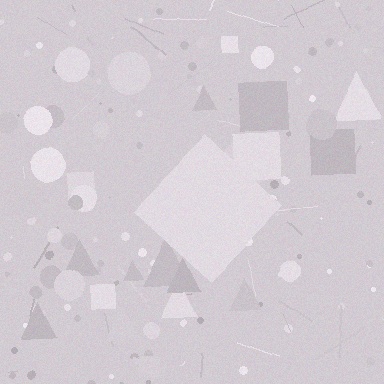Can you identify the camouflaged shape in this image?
The camouflaged shape is a diamond.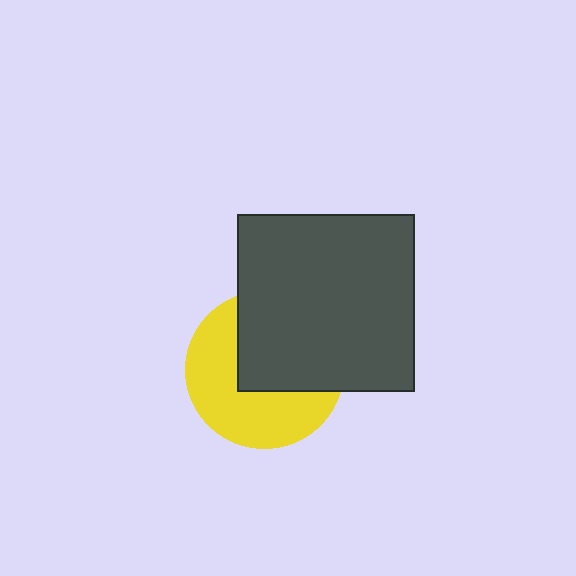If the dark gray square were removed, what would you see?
You would see the complete yellow circle.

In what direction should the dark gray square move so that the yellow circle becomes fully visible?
The dark gray square should move toward the upper-right. That is the shortest direction to clear the overlap and leave the yellow circle fully visible.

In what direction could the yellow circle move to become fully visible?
The yellow circle could move toward the lower-left. That would shift it out from behind the dark gray square entirely.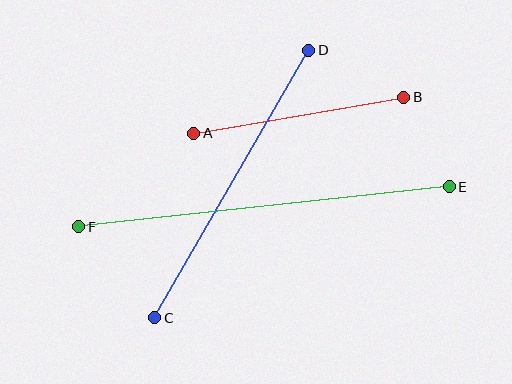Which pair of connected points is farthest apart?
Points E and F are farthest apart.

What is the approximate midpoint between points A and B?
The midpoint is at approximately (299, 115) pixels.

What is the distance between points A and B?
The distance is approximately 213 pixels.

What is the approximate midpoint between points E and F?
The midpoint is at approximately (264, 207) pixels.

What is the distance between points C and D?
The distance is approximately 309 pixels.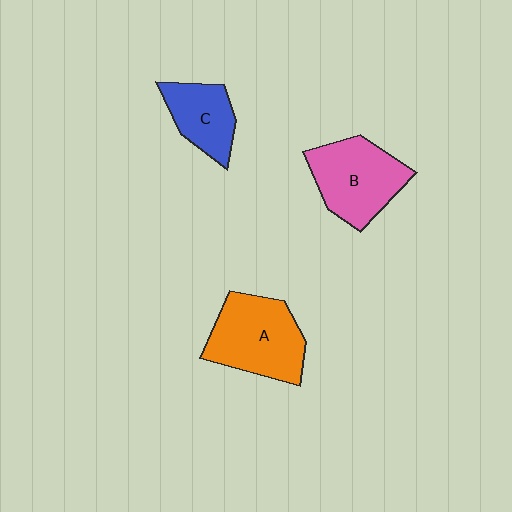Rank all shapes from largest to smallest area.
From largest to smallest: A (orange), B (pink), C (blue).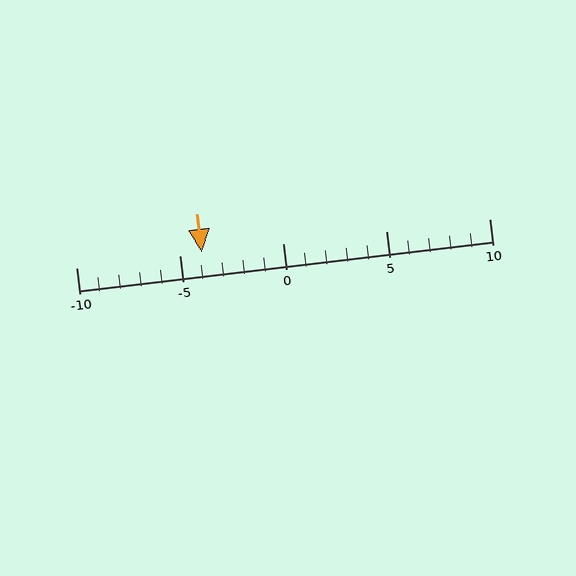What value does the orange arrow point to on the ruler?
The orange arrow points to approximately -4.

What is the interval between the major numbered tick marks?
The major tick marks are spaced 5 units apart.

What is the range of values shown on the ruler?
The ruler shows values from -10 to 10.